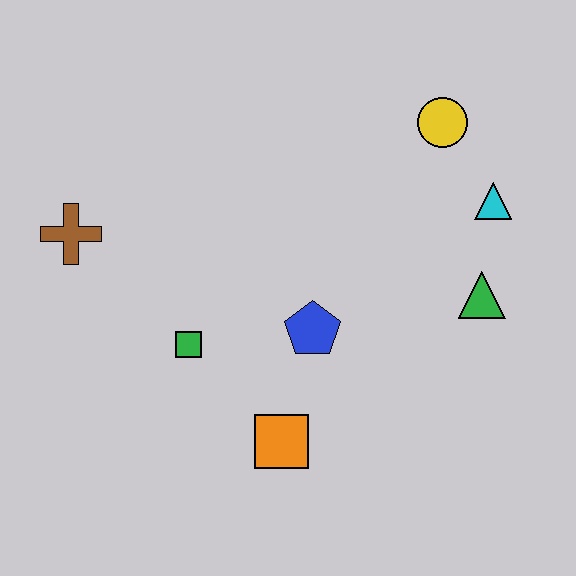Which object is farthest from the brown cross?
The cyan triangle is farthest from the brown cross.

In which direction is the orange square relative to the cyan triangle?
The orange square is below the cyan triangle.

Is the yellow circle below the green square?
No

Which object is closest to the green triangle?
The cyan triangle is closest to the green triangle.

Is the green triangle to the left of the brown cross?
No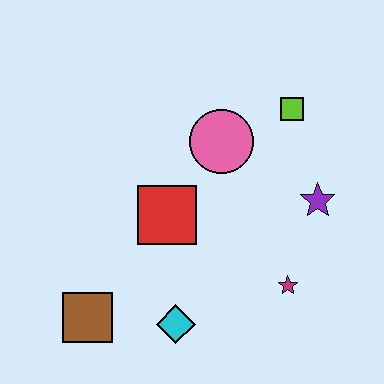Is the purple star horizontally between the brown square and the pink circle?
No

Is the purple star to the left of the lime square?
No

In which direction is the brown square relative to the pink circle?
The brown square is below the pink circle.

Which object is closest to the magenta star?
The purple star is closest to the magenta star.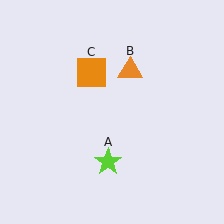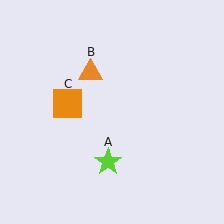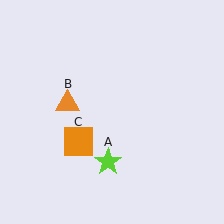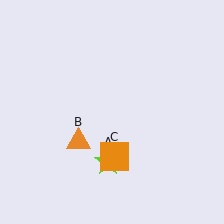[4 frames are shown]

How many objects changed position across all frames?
2 objects changed position: orange triangle (object B), orange square (object C).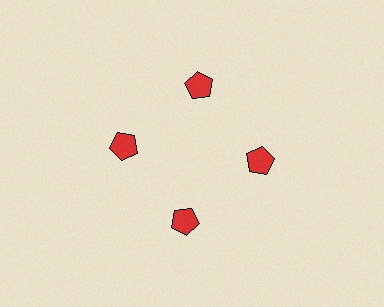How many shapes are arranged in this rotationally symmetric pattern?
There are 4 shapes, arranged in 4 groups of 1.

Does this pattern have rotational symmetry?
Yes, this pattern has 4-fold rotational symmetry. It looks the same after rotating 90 degrees around the center.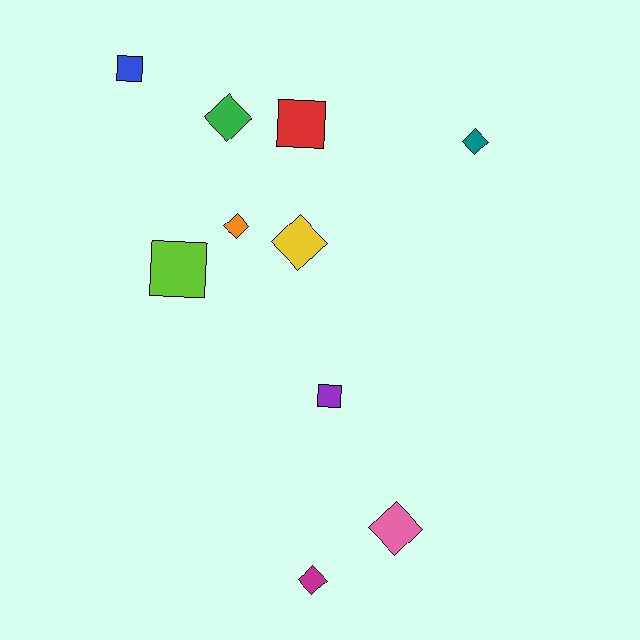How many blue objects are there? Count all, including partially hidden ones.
There is 1 blue object.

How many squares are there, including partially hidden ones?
There are 4 squares.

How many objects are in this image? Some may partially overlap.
There are 10 objects.